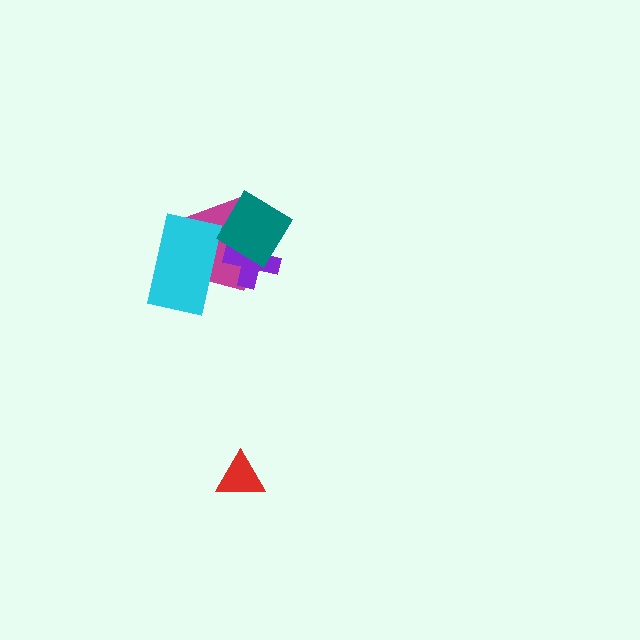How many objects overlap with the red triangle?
0 objects overlap with the red triangle.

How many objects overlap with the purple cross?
2 objects overlap with the purple cross.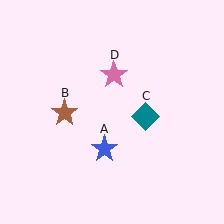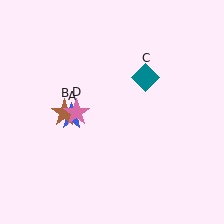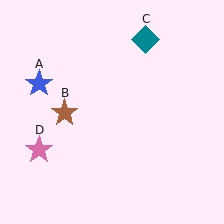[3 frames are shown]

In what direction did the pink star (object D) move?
The pink star (object D) moved down and to the left.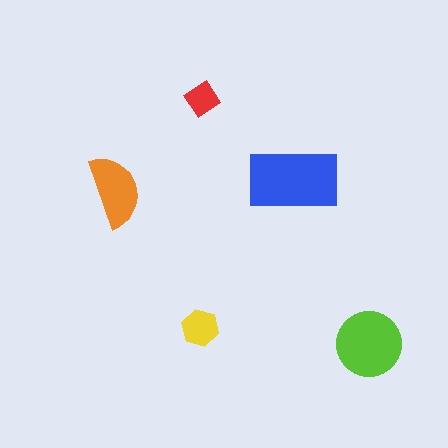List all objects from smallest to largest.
The red diamond, the yellow hexagon, the orange semicircle, the lime circle, the blue rectangle.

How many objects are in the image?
There are 5 objects in the image.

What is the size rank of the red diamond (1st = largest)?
5th.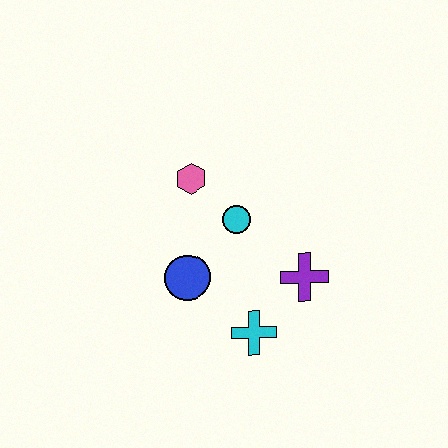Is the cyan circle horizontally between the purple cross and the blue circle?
Yes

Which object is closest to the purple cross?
The cyan cross is closest to the purple cross.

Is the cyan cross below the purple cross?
Yes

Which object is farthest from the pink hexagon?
The cyan cross is farthest from the pink hexagon.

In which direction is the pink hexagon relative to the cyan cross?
The pink hexagon is above the cyan cross.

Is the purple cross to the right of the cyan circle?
Yes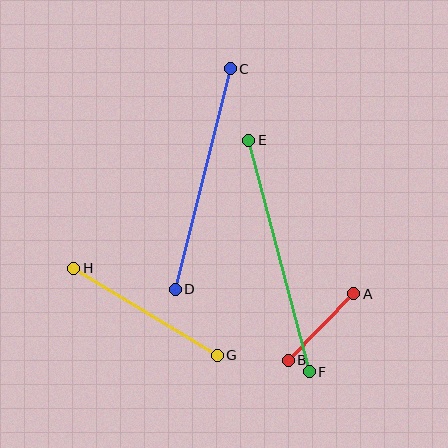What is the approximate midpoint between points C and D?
The midpoint is at approximately (203, 179) pixels.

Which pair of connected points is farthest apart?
Points E and F are farthest apart.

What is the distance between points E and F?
The distance is approximately 239 pixels.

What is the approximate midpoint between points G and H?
The midpoint is at approximately (146, 312) pixels.